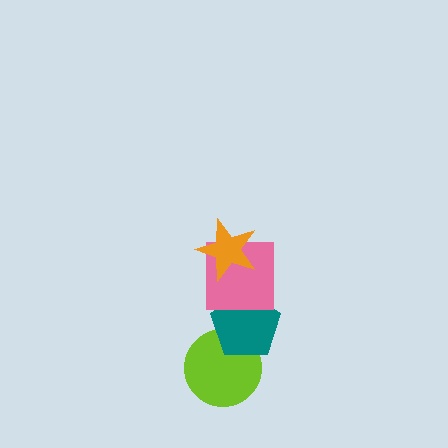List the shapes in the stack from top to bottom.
From top to bottom: the orange star, the pink square, the teal pentagon, the lime circle.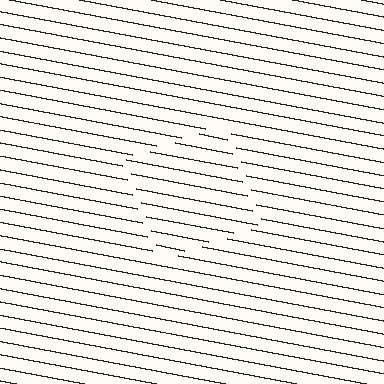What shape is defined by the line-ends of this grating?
An illusory square. The interior of the shape contains the same grating, shifted by half a period — the contour is defined by the phase discontinuity where line-ends from the inner and outer gratings abut.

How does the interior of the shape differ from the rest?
The interior of the shape contains the same grating, shifted by half a period — the contour is defined by the phase discontinuity where line-ends from the inner and outer gratings abut.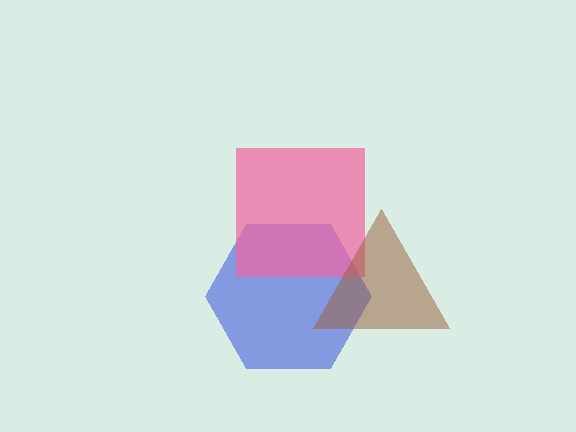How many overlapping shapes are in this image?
There are 3 overlapping shapes in the image.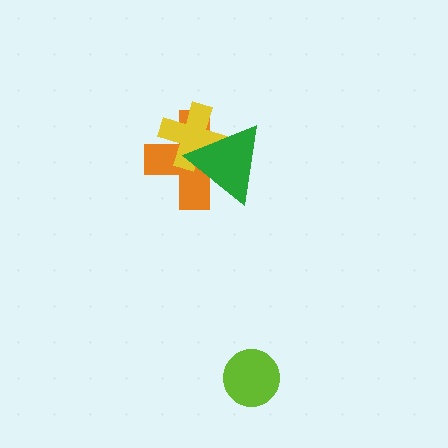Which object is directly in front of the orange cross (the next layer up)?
The yellow cross is directly in front of the orange cross.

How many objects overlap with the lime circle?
0 objects overlap with the lime circle.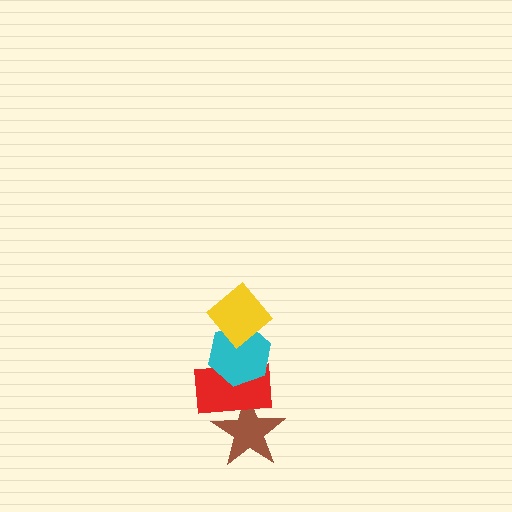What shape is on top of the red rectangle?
The cyan hexagon is on top of the red rectangle.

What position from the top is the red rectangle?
The red rectangle is 3rd from the top.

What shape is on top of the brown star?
The red rectangle is on top of the brown star.